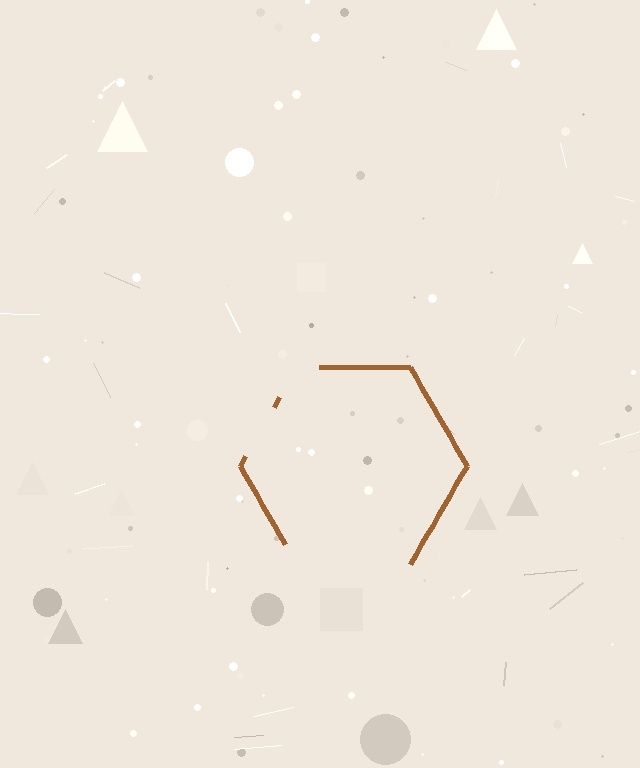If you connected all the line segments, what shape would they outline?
They would outline a hexagon.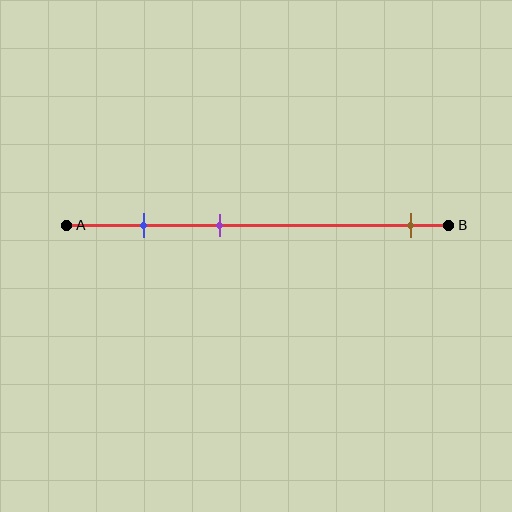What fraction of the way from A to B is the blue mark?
The blue mark is approximately 20% (0.2) of the way from A to B.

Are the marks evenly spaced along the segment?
No, the marks are not evenly spaced.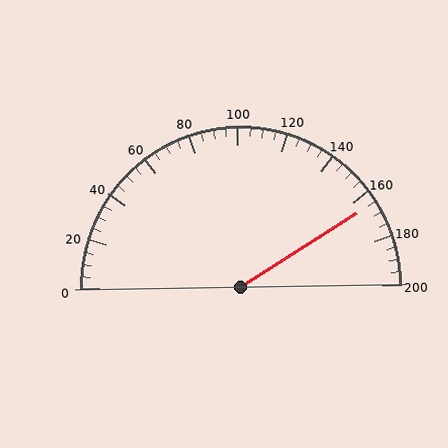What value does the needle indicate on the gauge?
The needle indicates approximately 165.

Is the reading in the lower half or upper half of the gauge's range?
The reading is in the upper half of the range (0 to 200).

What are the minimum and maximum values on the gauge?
The gauge ranges from 0 to 200.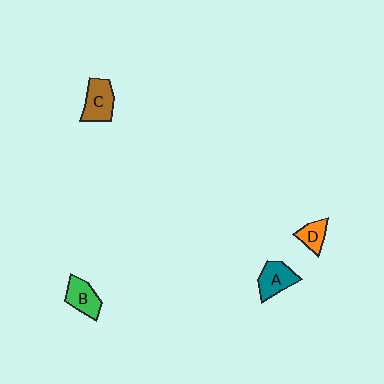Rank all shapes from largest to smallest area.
From largest to smallest: C (brown), A (teal), B (green), D (orange).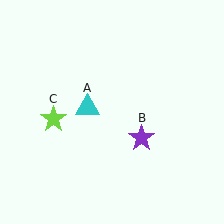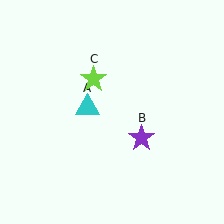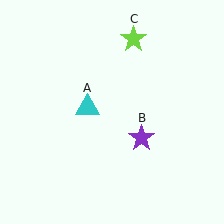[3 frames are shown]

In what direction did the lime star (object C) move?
The lime star (object C) moved up and to the right.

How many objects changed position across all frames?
1 object changed position: lime star (object C).